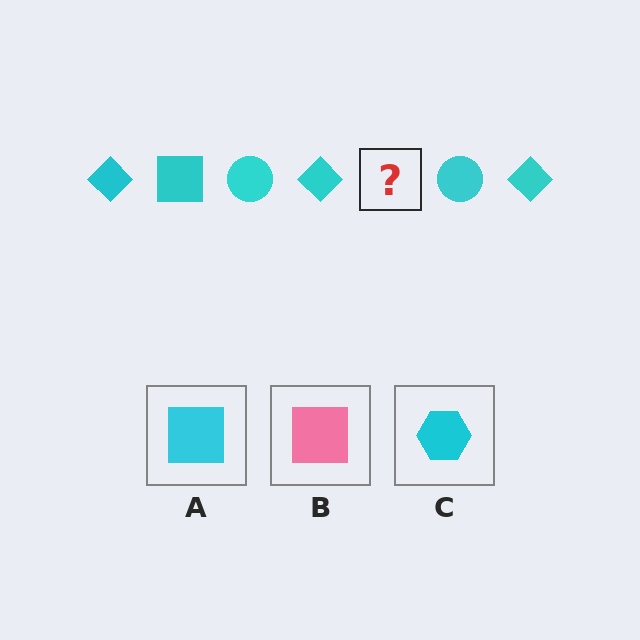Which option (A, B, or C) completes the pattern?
A.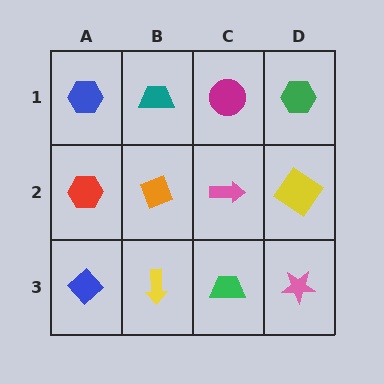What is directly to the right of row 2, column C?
A yellow diamond.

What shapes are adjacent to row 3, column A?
A red hexagon (row 2, column A), a yellow arrow (row 3, column B).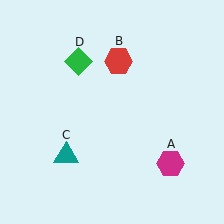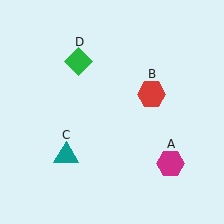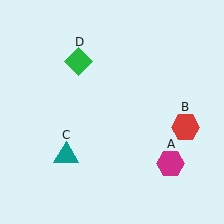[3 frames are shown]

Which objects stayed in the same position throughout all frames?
Magenta hexagon (object A) and teal triangle (object C) and green diamond (object D) remained stationary.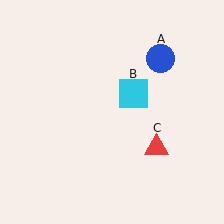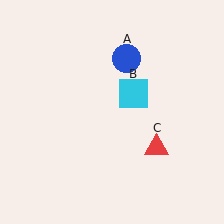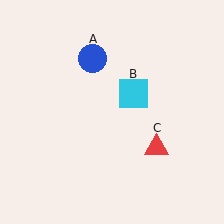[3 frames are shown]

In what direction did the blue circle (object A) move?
The blue circle (object A) moved left.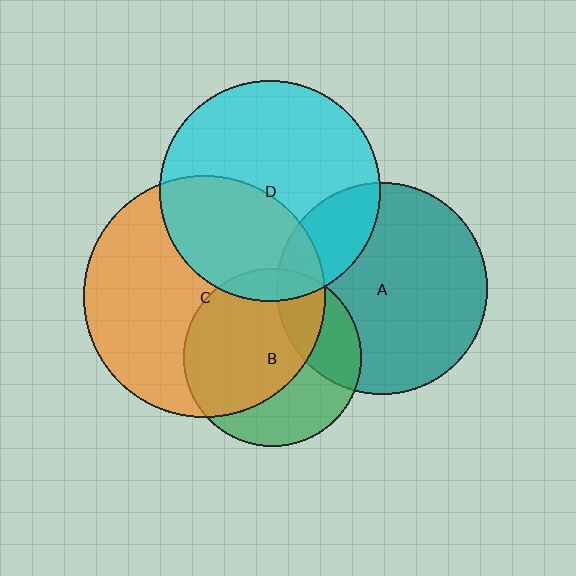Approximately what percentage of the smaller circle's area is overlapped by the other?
Approximately 15%.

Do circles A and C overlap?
Yes.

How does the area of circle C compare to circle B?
Approximately 1.9 times.